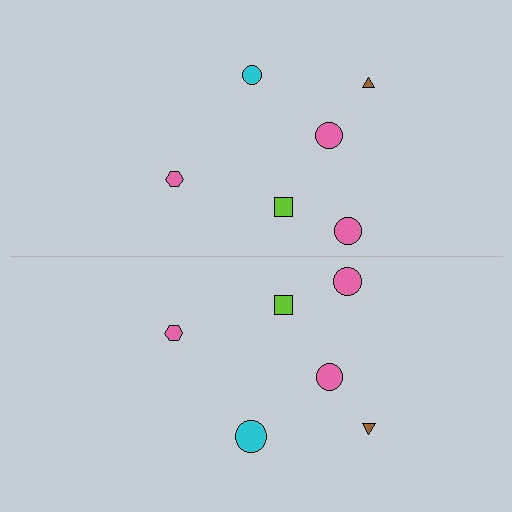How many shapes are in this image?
There are 12 shapes in this image.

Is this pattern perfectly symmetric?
No, the pattern is not perfectly symmetric. The cyan circle on the bottom side has a different size than its mirror counterpart.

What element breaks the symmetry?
The cyan circle on the bottom side has a different size than its mirror counterpart.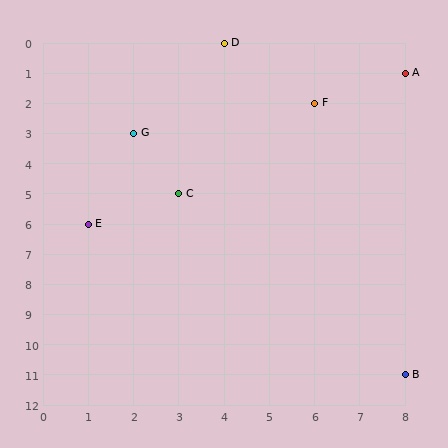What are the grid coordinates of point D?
Point D is at grid coordinates (4, 0).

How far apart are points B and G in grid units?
Points B and G are 6 columns and 8 rows apart (about 10.0 grid units diagonally).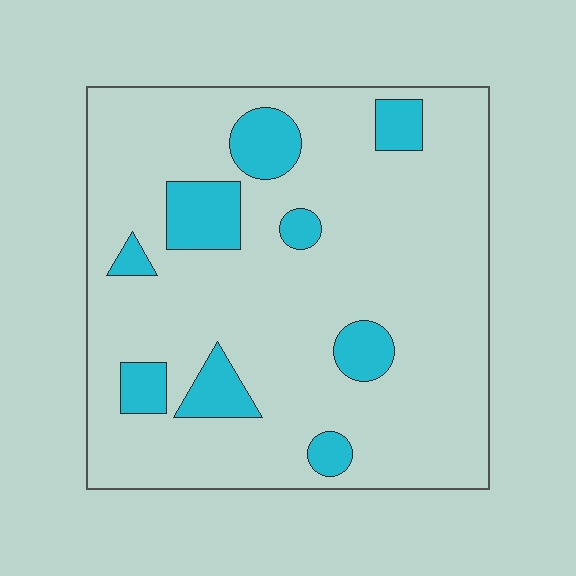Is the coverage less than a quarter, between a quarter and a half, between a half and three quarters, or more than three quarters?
Less than a quarter.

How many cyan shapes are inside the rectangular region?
9.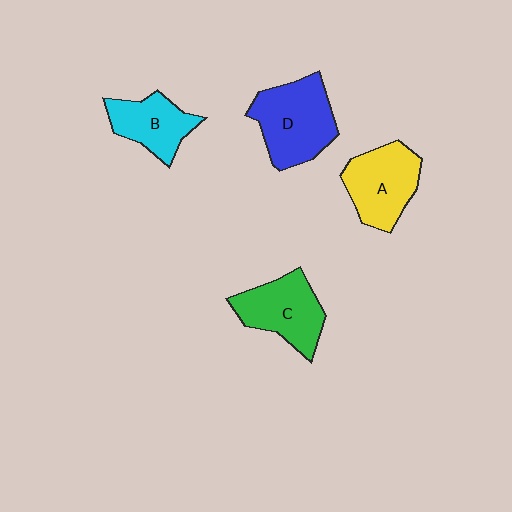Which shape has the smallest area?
Shape B (cyan).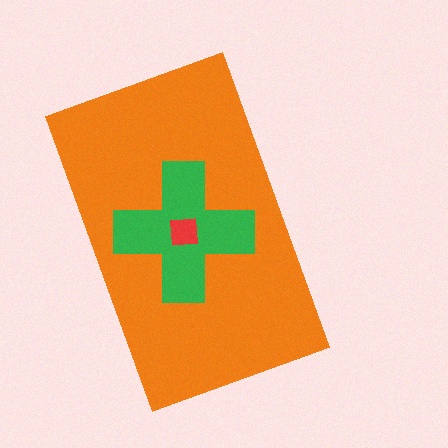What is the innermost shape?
The red square.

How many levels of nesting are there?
3.